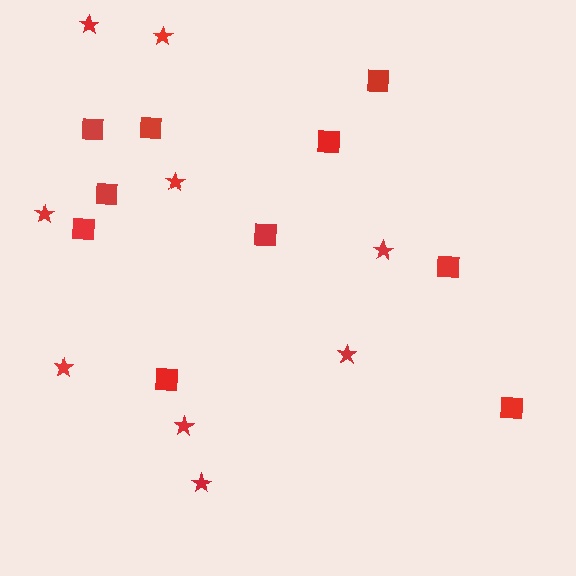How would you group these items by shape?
There are 2 groups: one group of stars (9) and one group of squares (10).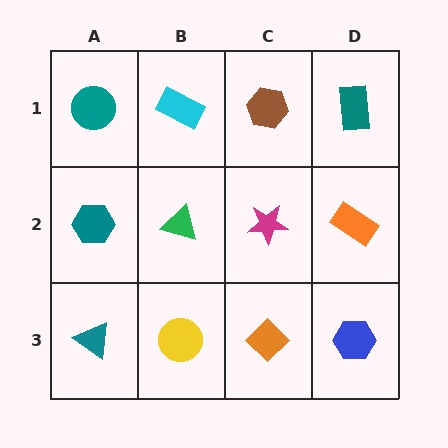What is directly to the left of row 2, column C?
A green triangle.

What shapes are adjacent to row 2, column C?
A brown hexagon (row 1, column C), an orange diamond (row 3, column C), a green triangle (row 2, column B), an orange rectangle (row 2, column D).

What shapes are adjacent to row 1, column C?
A magenta star (row 2, column C), a cyan rectangle (row 1, column B), a teal rectangle (row 1, column D).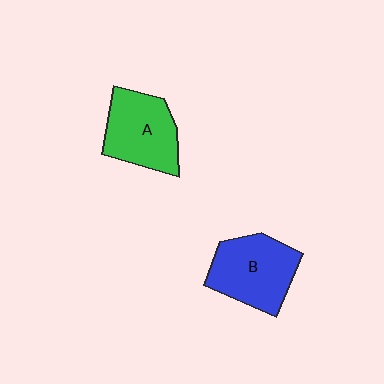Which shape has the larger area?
Shape B (blue).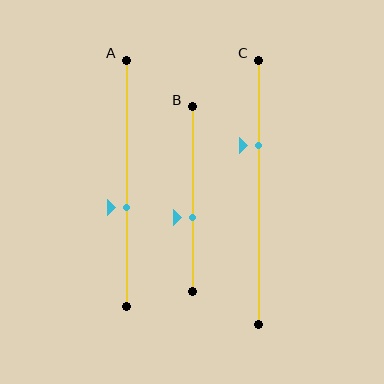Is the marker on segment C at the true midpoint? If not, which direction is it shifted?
No, the marker on segment C is shifted upward by about 18% of the segment length.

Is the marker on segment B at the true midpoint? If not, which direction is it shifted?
No, the marker on segment B is shifted downward by about 10% of the segment length.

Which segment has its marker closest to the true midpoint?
Segment B has its marker closest to the true midpoint.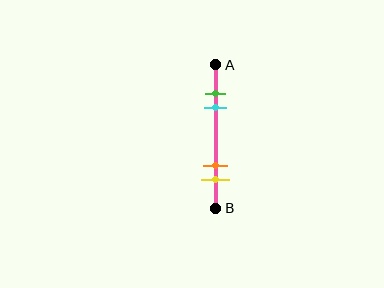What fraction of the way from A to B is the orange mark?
The orange mark is approximately 70% (0.7) of the way from A to B.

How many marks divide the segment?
There are 4 marks dividing the segment.